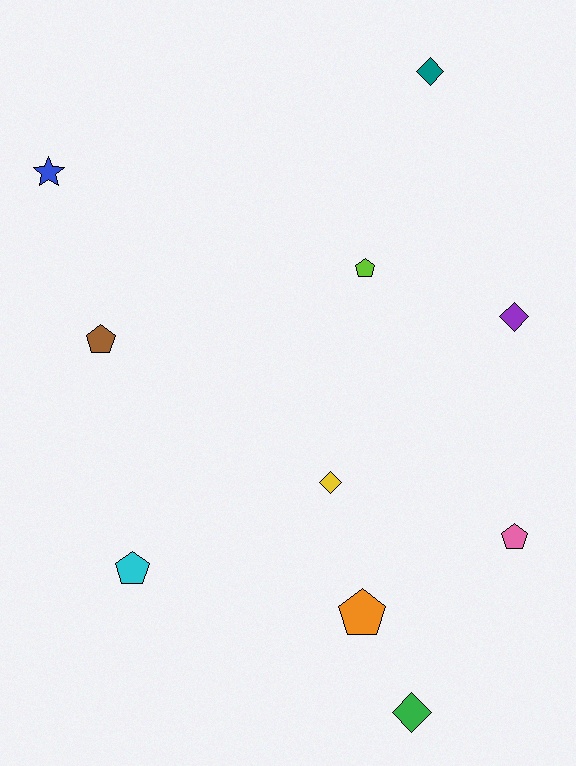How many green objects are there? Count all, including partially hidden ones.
There is 1 green object.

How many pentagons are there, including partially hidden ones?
There are 5 pentagons.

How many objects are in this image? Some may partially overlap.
There are 10 objects.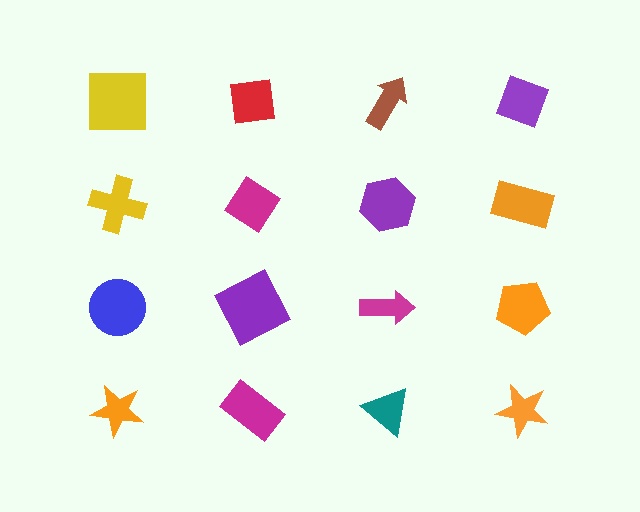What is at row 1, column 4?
A purple diamond.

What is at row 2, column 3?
A purple hexagon.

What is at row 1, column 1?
A yellow square.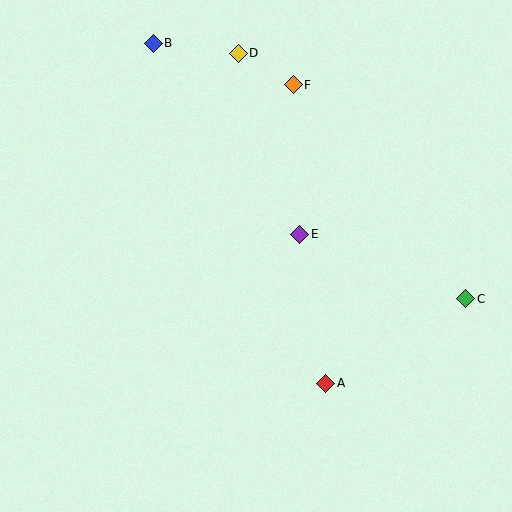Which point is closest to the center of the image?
Point E at (300, 234) is closest to the center.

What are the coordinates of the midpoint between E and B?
The midpoint between E and B is at (226, 139).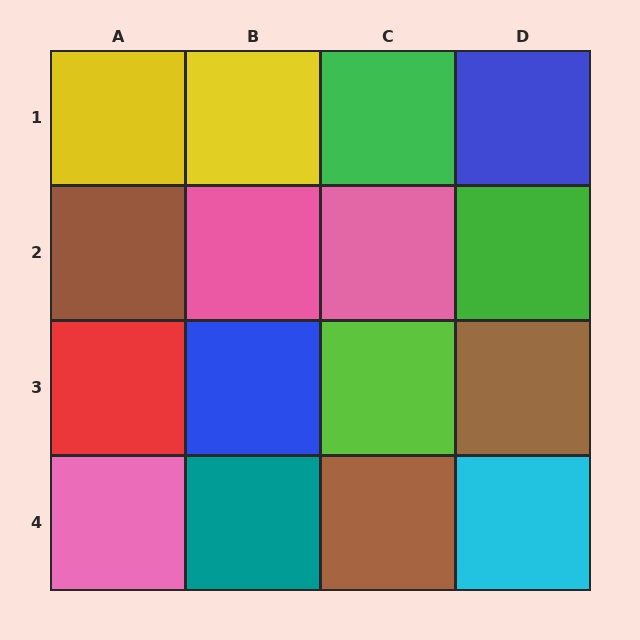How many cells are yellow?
2 cells are yellow.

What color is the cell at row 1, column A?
Yellow.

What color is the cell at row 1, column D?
Blue.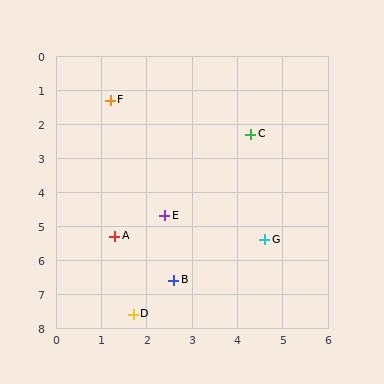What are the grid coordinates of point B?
Point B is at approximately (2.6, 6.6).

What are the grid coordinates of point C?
Point C is at approximately (4.3, 2.3).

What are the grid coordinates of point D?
Point D is at approximately (1.7, 7.6).